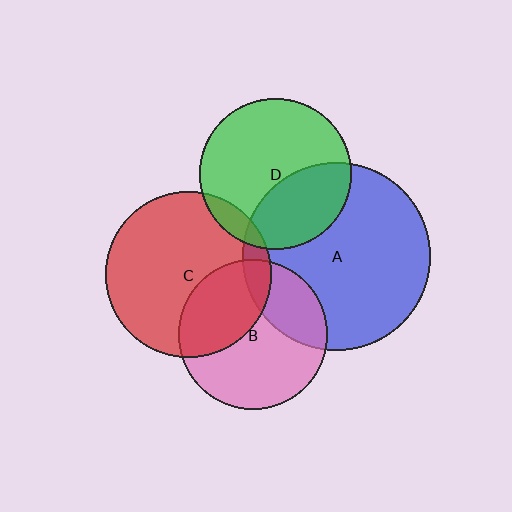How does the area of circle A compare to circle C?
Approximately 1.3 times.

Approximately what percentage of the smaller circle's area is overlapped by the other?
Approximately 35%.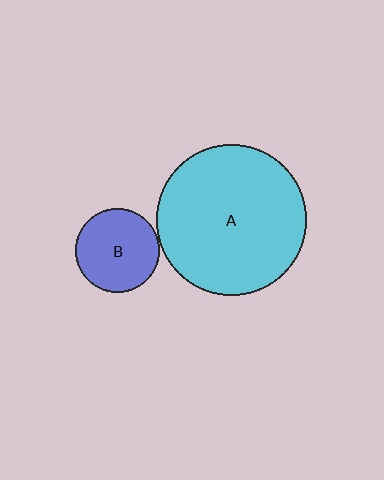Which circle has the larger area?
Circle A (cyan).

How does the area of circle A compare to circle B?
Approximately 3.2 times.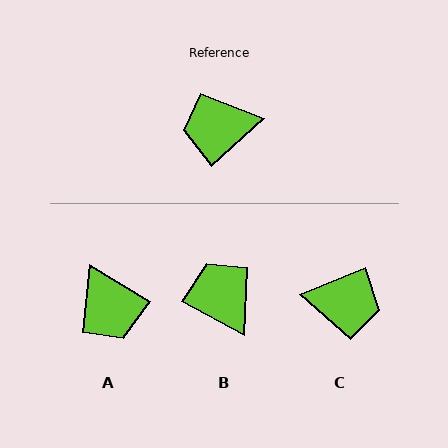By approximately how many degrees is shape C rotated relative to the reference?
Approximately 160 degrees counter-clockwise.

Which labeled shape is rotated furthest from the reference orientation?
C, about 160 degrees away.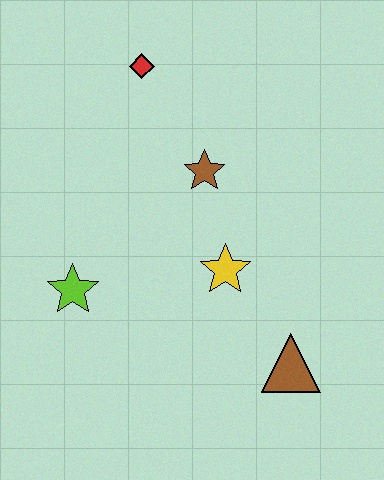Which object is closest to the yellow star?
The brown star is closest to the yellow star.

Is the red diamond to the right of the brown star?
No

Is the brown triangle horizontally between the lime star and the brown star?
No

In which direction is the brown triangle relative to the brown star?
The brown triangle is below the brown star.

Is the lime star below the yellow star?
Yes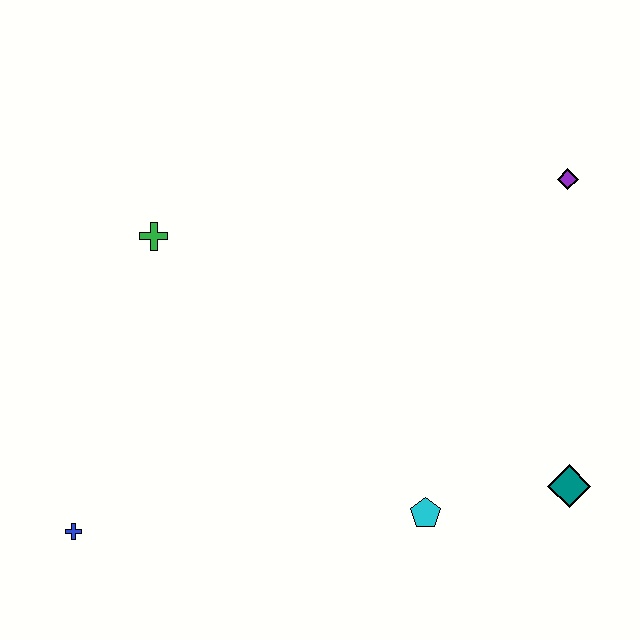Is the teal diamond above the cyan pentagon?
Yes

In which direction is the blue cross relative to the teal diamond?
The blue cross is to the left of the teal diamond.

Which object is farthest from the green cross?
The teal diamond is farthest from the green cross.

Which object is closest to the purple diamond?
The teal diamond is closest to the purple diamond.